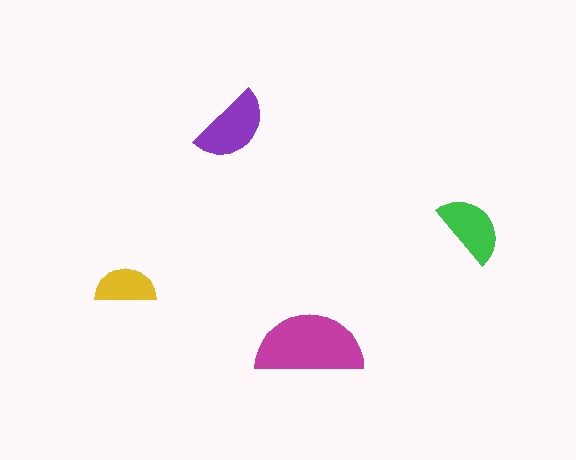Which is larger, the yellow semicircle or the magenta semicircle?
The magenta one.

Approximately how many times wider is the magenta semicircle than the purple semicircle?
About 1.5 times wider.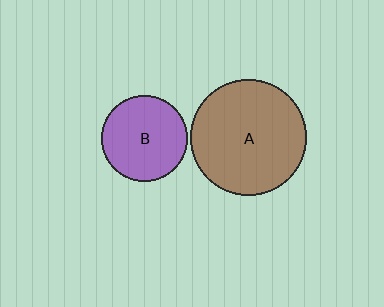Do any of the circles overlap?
No, none of the circles overlap.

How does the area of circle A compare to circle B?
Approximately 1.8 times.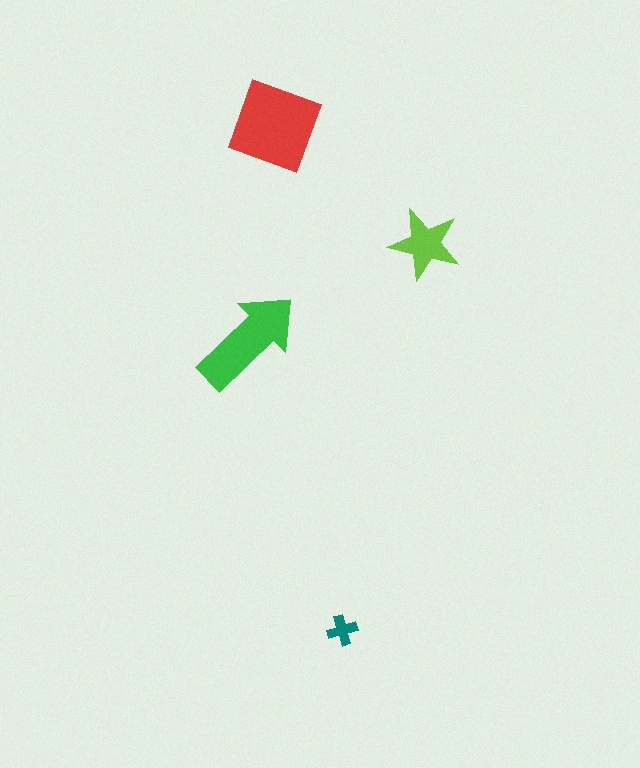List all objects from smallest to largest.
The teal cross, the lime star, the green arrow, the red diamond.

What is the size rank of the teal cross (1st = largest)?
4th.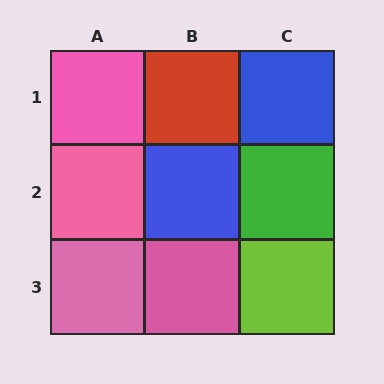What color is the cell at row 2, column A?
Pink.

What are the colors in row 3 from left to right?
Pink, pink, lime.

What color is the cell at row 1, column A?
Pink.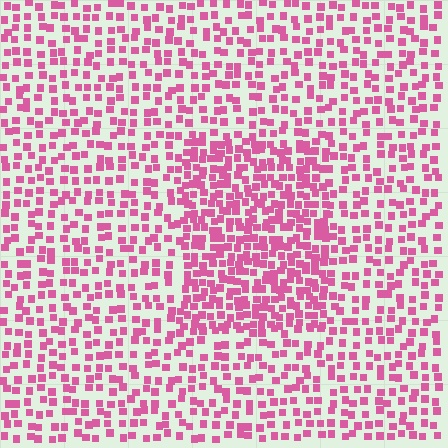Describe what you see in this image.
The image contains small pink elements arranged at two different densities. A rectangle-shaped region is visible where the elements are more densely packed than the surrounding area.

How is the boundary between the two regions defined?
The boundary is defined by a change in element density (approximately 1.8x ratio). All elements are the same color, size, and shape.